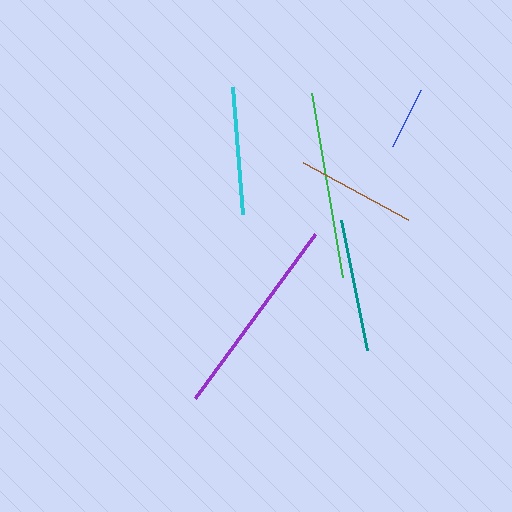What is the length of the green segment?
The green segment is approximately 187 pixels long.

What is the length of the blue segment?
The blue segment is approximately 62 pixels long.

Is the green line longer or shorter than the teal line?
The green line is longer than the teal line.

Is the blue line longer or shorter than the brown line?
The brown line is longer than the blue line.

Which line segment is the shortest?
The blue line is the shortest at approximately 62 pixels.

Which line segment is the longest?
The purple line is the longest at approximately 203 pixels.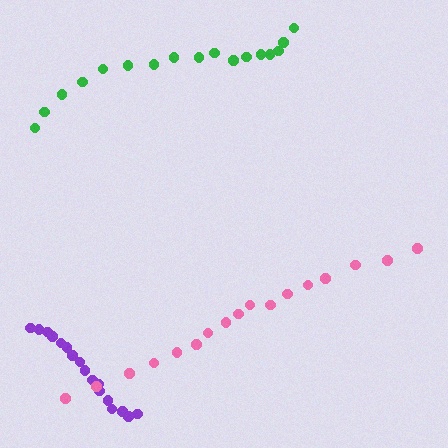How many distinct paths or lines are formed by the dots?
There are 3 distinct paths.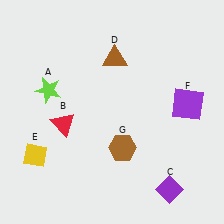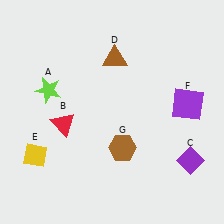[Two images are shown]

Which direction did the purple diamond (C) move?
The purple diamond (C) moved up.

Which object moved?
The purple diamond (C) moved up.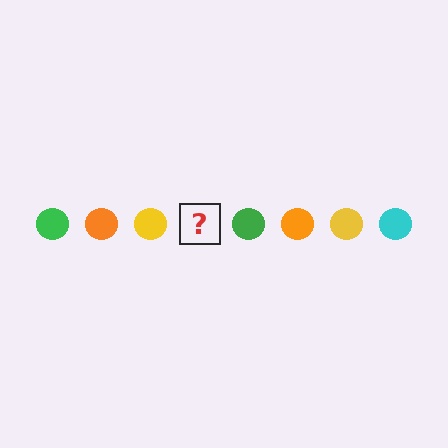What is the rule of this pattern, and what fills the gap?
The rule is that the pattern cycles through green, orange, yellow, cyan circles. The gap should be filled with a cyan circle.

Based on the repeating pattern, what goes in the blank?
The blank should be a cyan circle.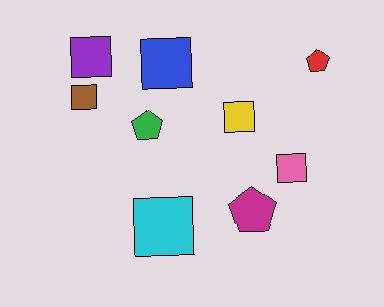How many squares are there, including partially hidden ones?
There are 6 squares.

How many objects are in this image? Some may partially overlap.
There are 9 objects.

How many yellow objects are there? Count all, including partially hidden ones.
There is 1 yellow object.